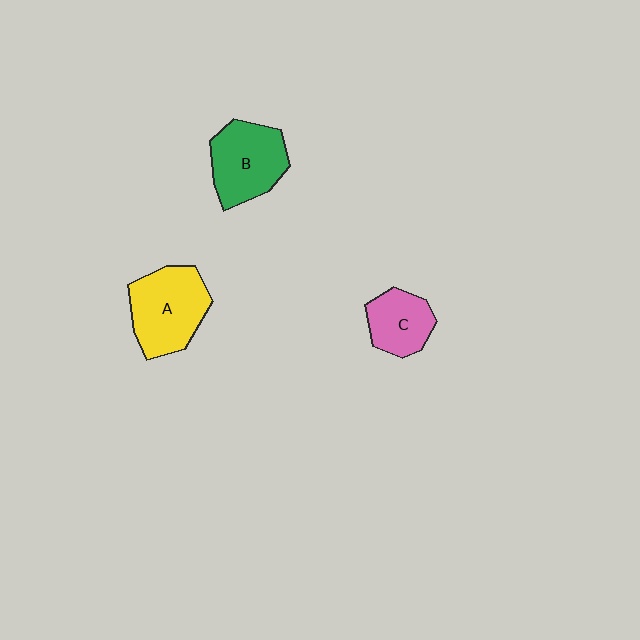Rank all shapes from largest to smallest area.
From largest to smallest: A (yellow), B (green), C (pink).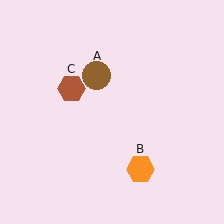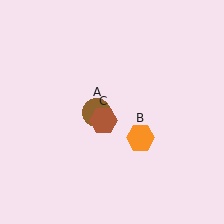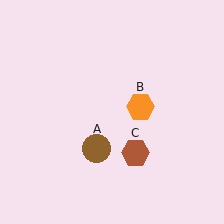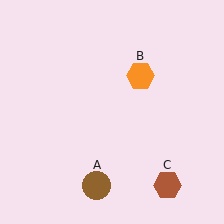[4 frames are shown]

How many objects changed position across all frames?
3 objects changed position: brown circle (object A), orange hexagon (object B), brown hexagon (object C).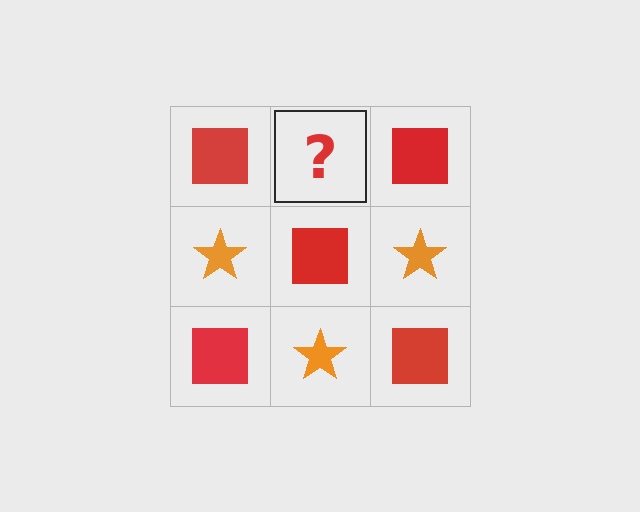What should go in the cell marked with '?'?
The missing cell should contain an orange star.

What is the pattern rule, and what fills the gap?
The rule is that it alternates red square and orange star in a checkerboard pattern. The gap should be filled with an orange star.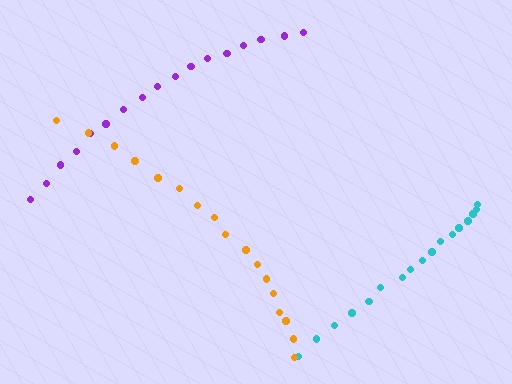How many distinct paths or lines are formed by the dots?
There are 3 distinct paths.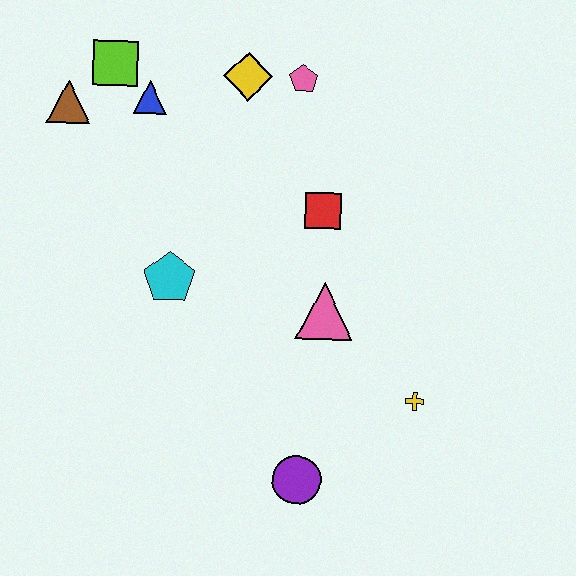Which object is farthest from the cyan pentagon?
The yellow cross is farthest from the cyan pentagon.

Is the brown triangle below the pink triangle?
No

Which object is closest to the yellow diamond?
The pink pentagon is closest to the yellow diamond.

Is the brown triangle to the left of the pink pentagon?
Yes